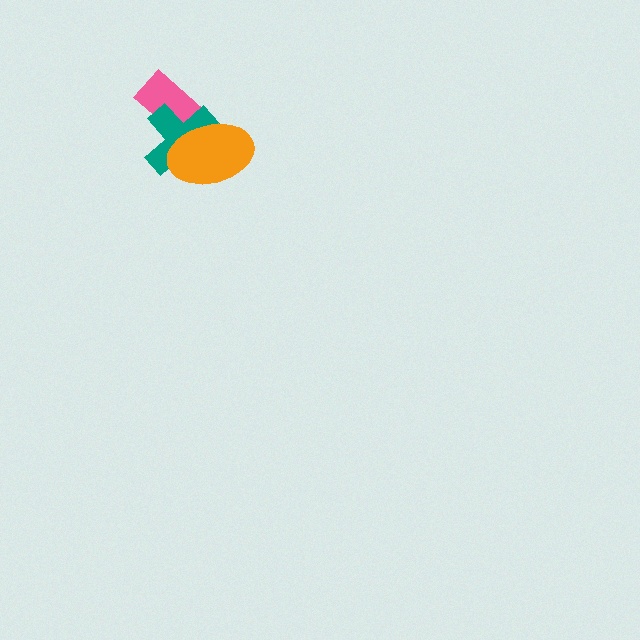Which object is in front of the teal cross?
The orange ellipse is in front of the teal cross.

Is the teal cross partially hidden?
Yes, it is partially covered by another shape.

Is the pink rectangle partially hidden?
Yes, it is partially covered by another shape.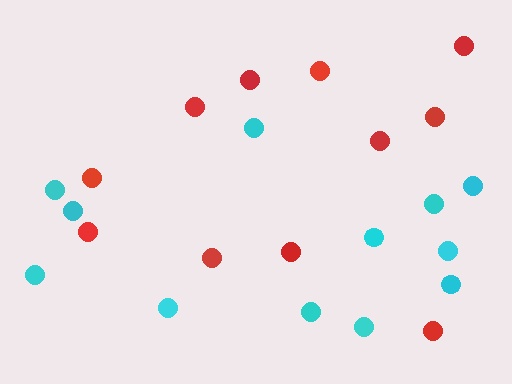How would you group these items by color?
There are 2 groups: one group of cyan circles (12) and one group of red circles (11).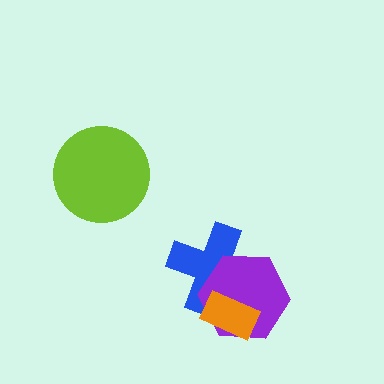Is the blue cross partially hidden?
Yes, it is partially covered by another shape.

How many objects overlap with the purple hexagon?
2 objects overlap with the purple hexagon.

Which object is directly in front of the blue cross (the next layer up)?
The purple hexagon is directly in front of the blue cross.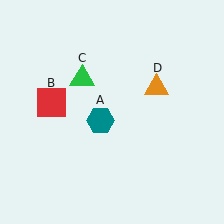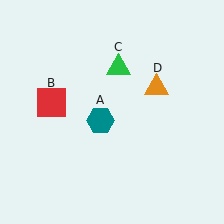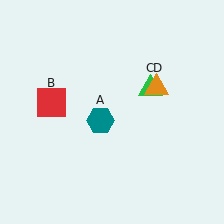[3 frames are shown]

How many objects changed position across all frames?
1 object changed position: green triangle (object C).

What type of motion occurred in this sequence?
The green triangle (object C) rotated clockwise around the center of the scene.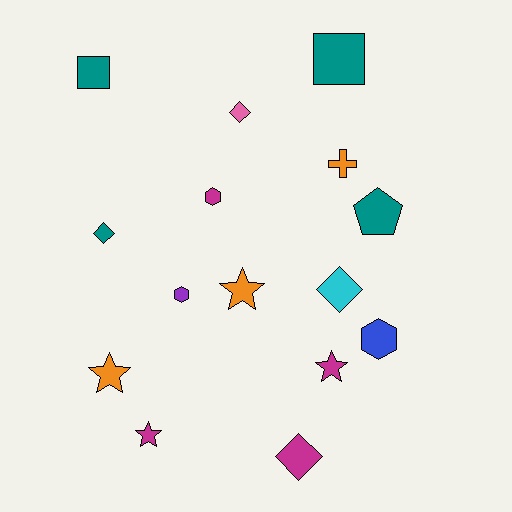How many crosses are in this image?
There is 1 cross.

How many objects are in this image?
There are 15 objects.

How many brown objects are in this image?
There are no brown objects.